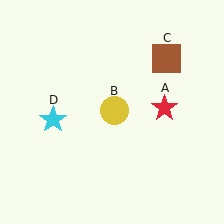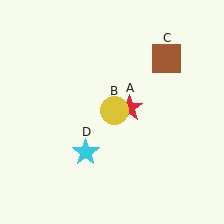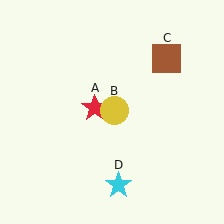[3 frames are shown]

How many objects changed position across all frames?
2 objects changed position: red star (object A), cyan star (object D).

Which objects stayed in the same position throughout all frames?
Yellow circle (object B) and brown square (object C) remained stationary.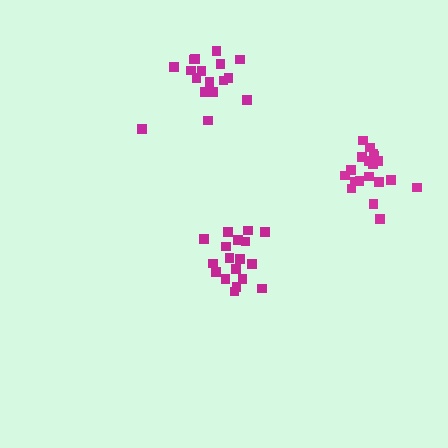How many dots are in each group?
Group 1: 19 dots, Group 2: 18 dots, Group 3: 19 dots (56 total).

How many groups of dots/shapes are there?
There are 3 groups.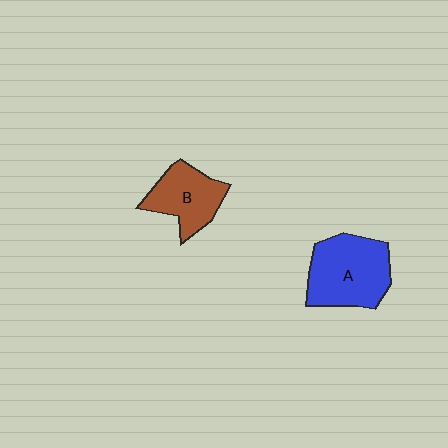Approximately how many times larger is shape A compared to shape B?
Approximately 1.4 times.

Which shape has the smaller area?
Shape B (brown).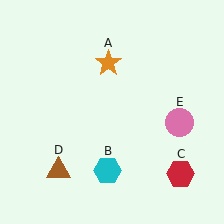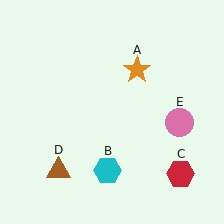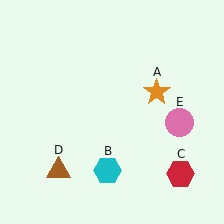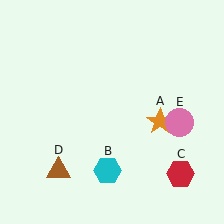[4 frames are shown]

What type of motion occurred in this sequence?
The orange star (object A) rotated clockwise around the center of the scene.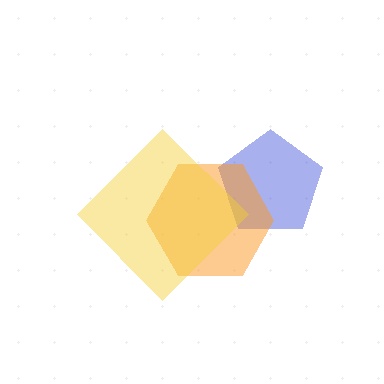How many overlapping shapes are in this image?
There are 3 overlapping shapes in the image.